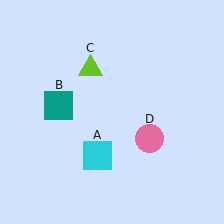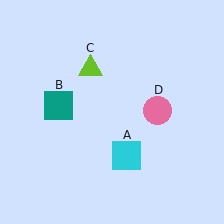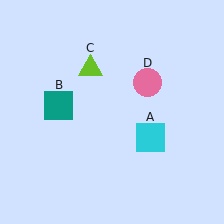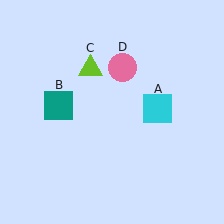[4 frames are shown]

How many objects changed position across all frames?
2 objects changed position: cyan square (object A), pink circle (object D).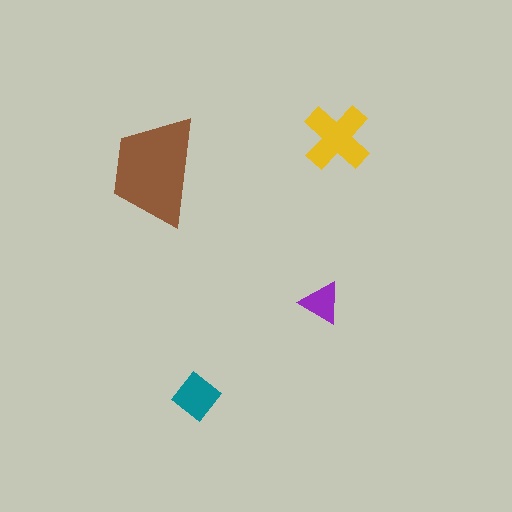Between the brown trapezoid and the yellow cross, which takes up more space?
The brown trapezoid.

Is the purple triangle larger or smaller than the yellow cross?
Smaller.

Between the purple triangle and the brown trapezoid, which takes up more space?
The brown trapezoid.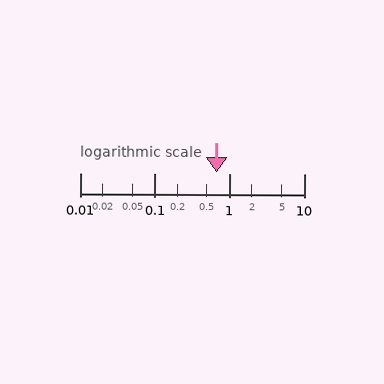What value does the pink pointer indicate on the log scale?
The pointer indicates approximately 0.68.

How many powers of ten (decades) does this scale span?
The scale spans 3 decades, from 0.01 to 10.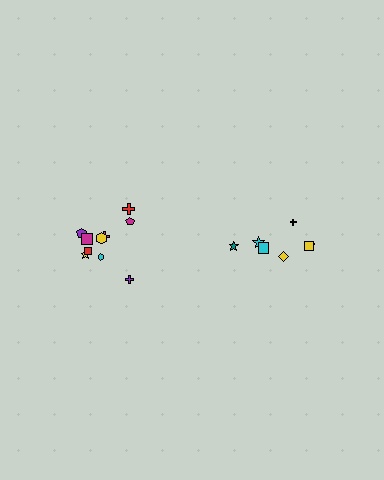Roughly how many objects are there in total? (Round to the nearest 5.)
Roughly 15 objects in total.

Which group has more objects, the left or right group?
The left group.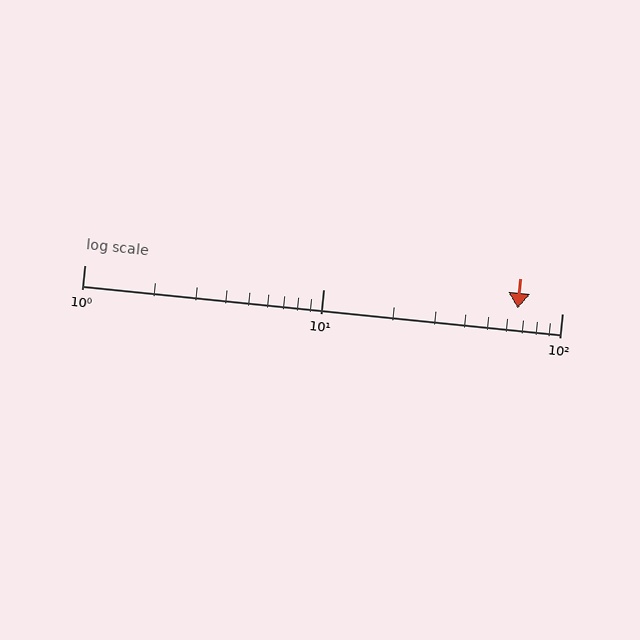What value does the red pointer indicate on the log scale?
The pointer indicates approximately 65.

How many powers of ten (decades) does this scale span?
The scale spans 2 decades, from 1 to 100.